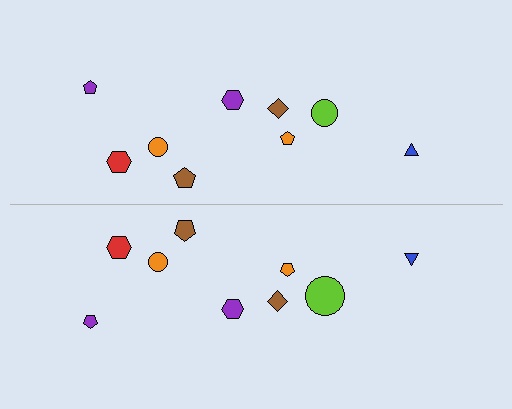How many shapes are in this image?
There are 18 shapes in this image.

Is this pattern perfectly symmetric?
No, the pattern is not perfectly symmetric. The lime circle on the bottom side has a different size than its mirror counterpart.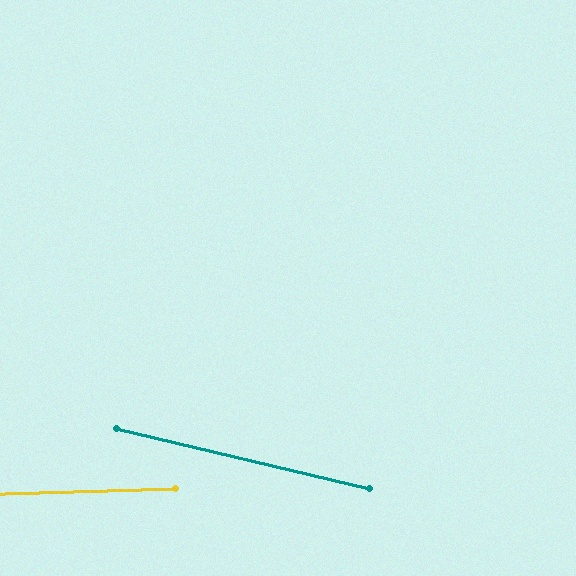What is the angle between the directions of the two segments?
Approximately 15 degrees.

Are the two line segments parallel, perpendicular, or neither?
Neither parallel nor perpendicular — they differ by about 15°.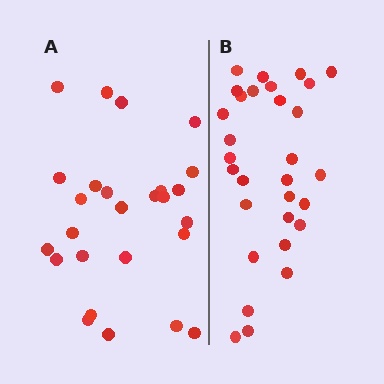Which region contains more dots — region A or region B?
Region B (the right region) has more dots.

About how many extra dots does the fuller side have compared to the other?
Region B has about 4 more dots than region A.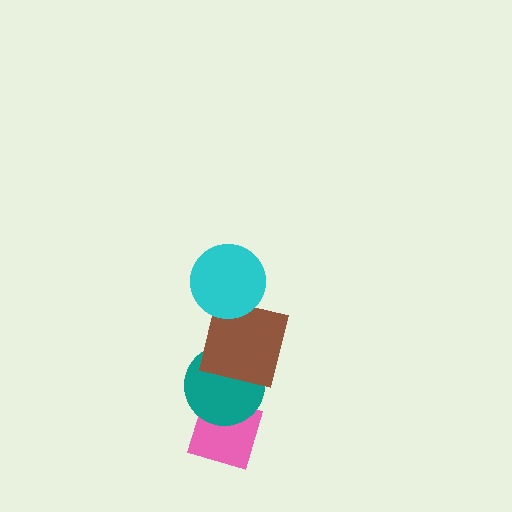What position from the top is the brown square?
The brown square is 2nd from the top.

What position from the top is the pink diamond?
The pink diamond is 4th from the top.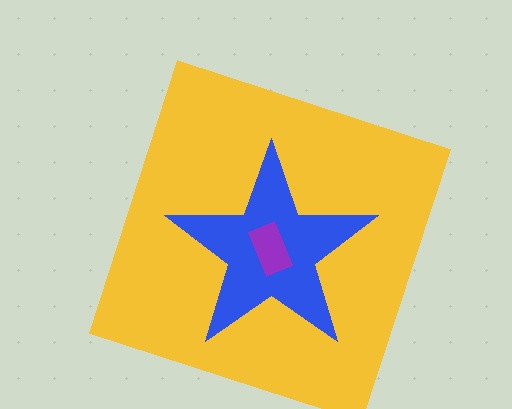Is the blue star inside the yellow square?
Yes.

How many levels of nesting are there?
3.